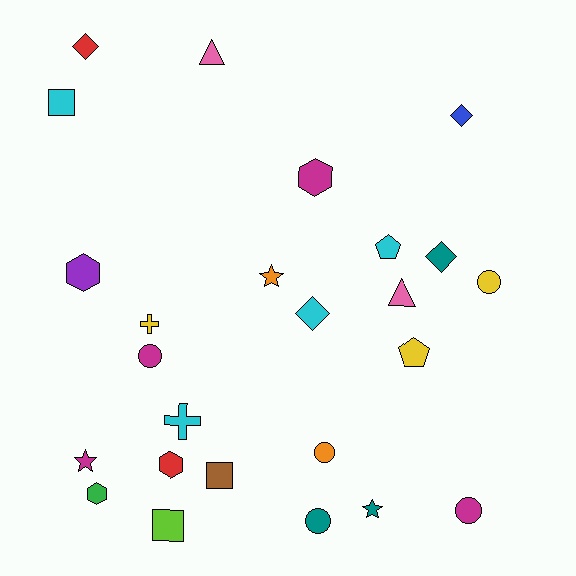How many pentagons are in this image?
There are 2 pentagons.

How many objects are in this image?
There are 25 objects.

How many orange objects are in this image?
There are 2 orange objects.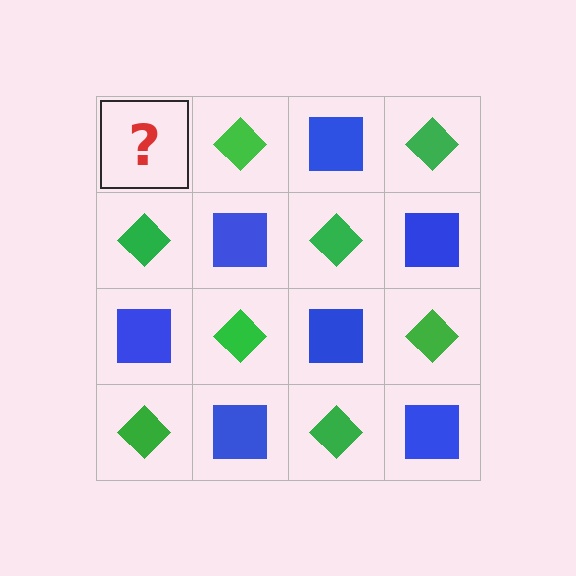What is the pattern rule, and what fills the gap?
The rule is that it alternates blue square and green diamond in a checkerboard pattern. The gap should be filled with a blue square.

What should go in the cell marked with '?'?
The missing cell should contain a blue square.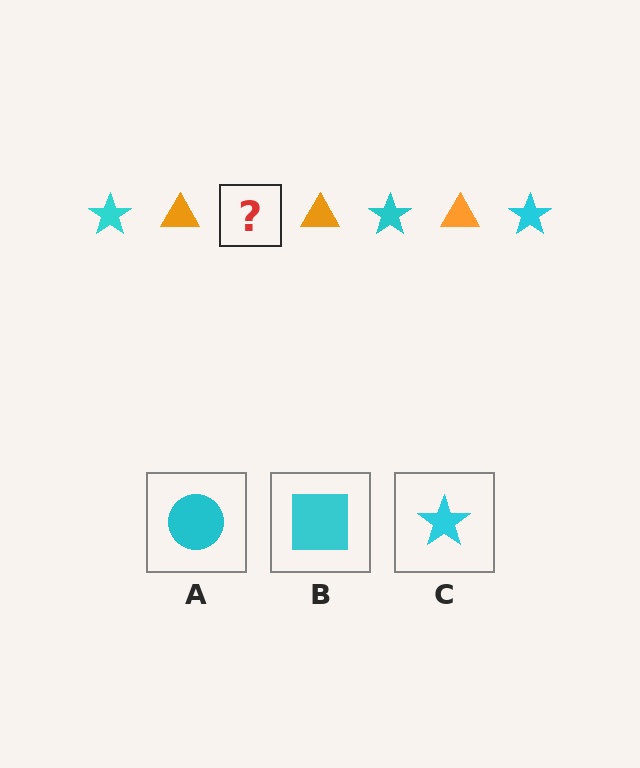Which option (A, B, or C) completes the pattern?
C.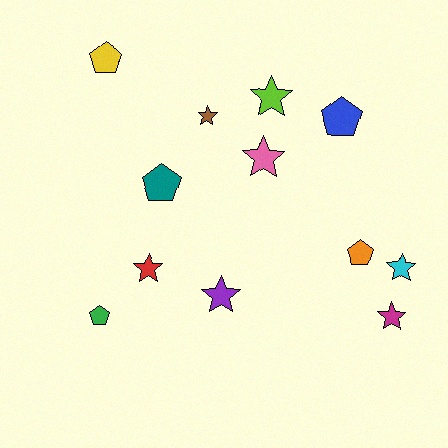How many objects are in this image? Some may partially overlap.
There are 12 objects.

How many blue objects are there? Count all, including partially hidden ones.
There is 1 blue object.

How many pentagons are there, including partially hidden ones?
There are 5 pentagons.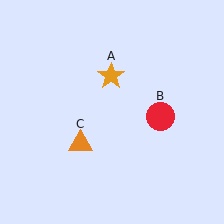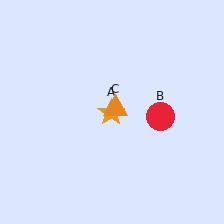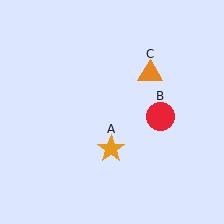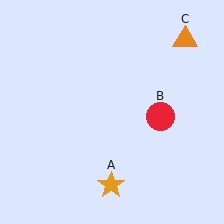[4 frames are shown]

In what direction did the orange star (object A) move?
The orange star (object A) moved down.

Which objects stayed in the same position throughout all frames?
Red circle (object B) remained stationary.